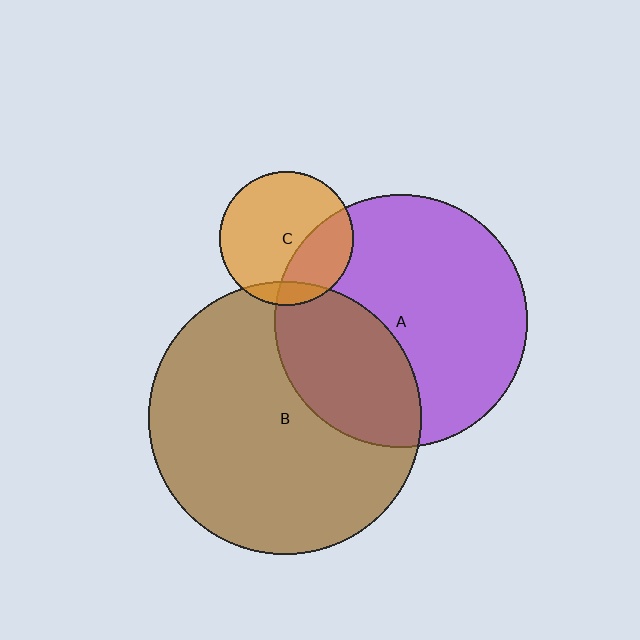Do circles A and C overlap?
Yes.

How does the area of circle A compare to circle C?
Approximately 3.6 times.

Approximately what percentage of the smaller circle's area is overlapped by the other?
Approximately 30%.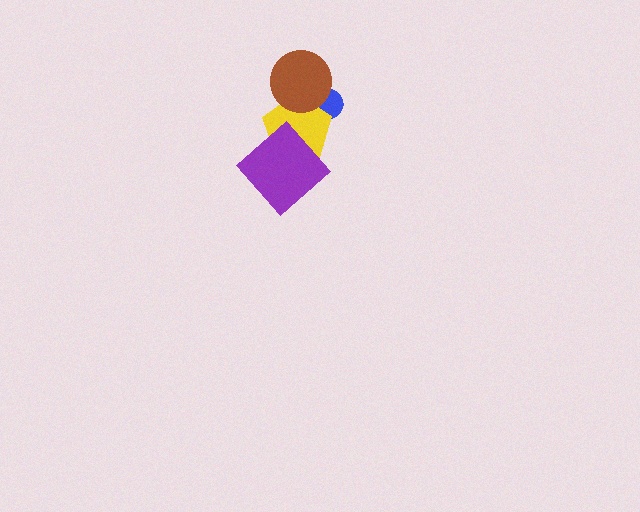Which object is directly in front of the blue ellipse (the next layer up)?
The yellow pentagon is directly in front of the blue ellipse.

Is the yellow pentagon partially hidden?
Yes, it is partially covered by another shape.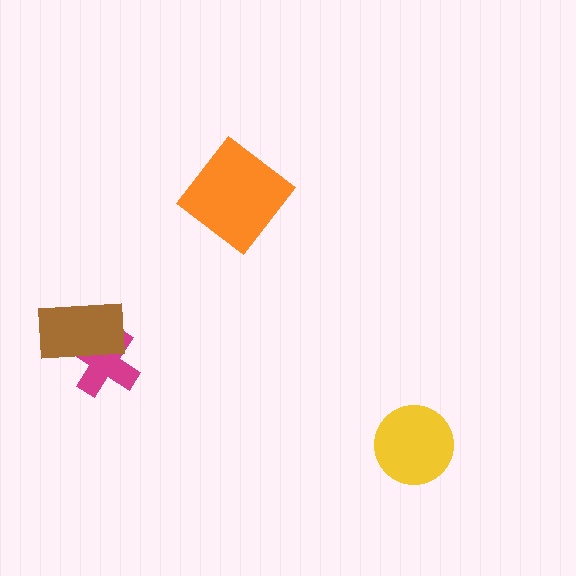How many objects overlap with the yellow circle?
0 objects overlap with the yellow circle.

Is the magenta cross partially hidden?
Yes, it is partially covered by another shape.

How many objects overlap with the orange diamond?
0 objects overlap with the orange diamond.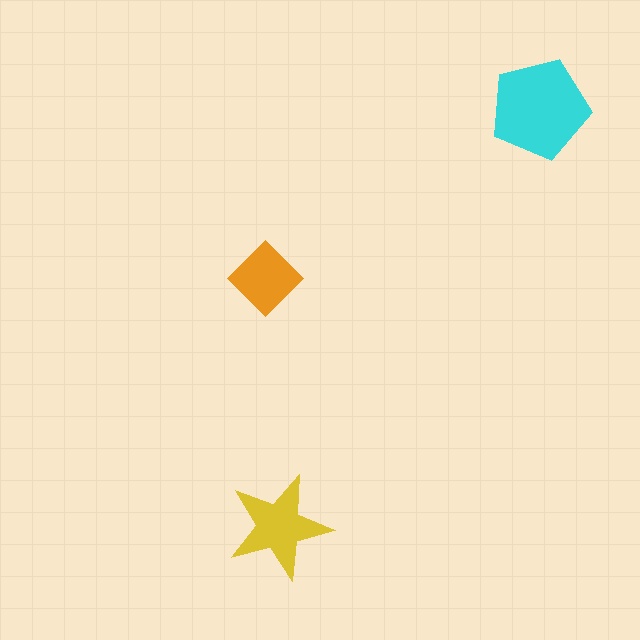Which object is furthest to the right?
The cyan pentagon is rightmost.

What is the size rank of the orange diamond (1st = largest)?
3rd.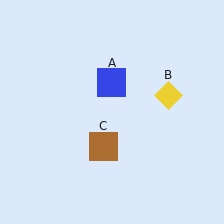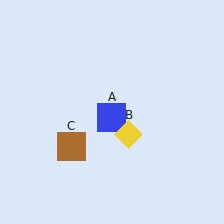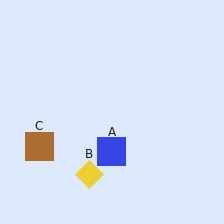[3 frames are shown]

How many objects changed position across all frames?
3 objects changed position: blue square (object A), yellow diamond (object B), brown square (object C).